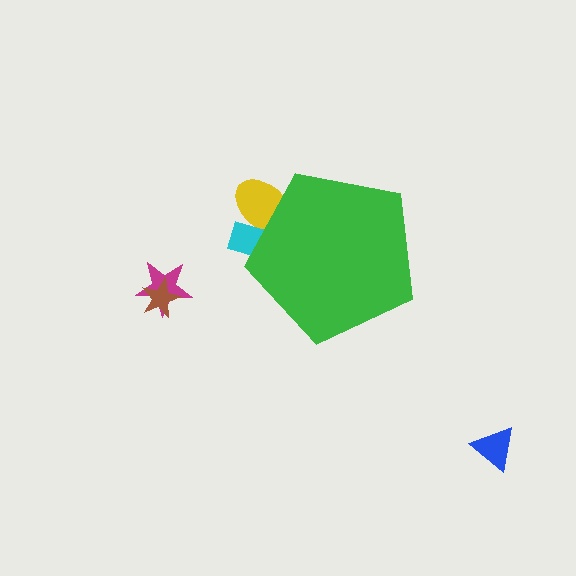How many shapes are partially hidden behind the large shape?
2 shapes are partially hidden.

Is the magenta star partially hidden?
No, the magenta star is fully visible.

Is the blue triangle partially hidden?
No, the blue triangle is fully visible.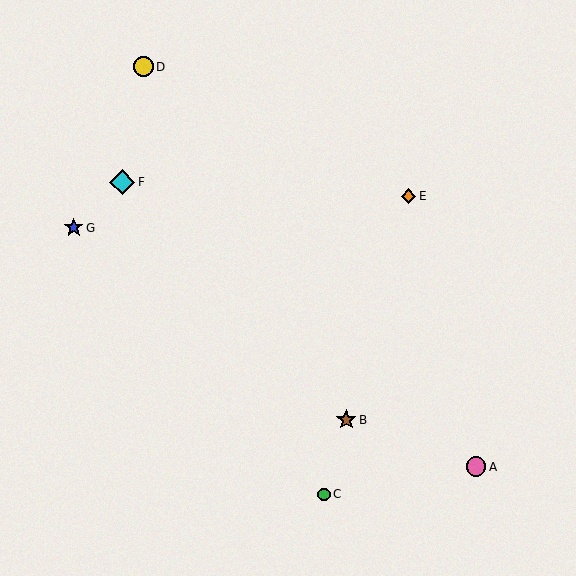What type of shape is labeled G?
Shape G is a blue star.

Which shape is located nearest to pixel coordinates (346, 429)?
The brown star (labeled B) at (346, 420) is nearest to that location.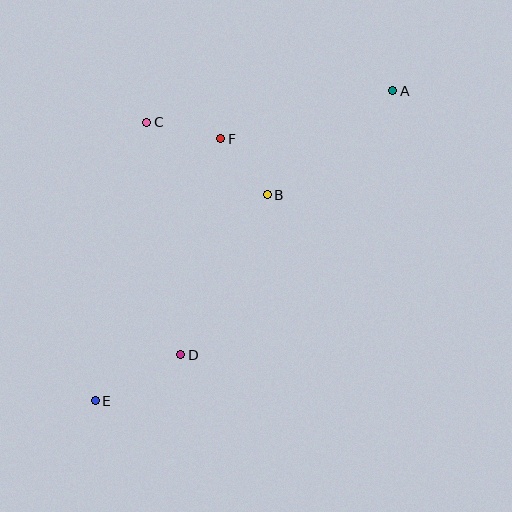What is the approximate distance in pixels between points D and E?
The distance between D and E is approximately 97 pixels.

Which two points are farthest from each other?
Points A and E are farthest from each other.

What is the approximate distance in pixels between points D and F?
The distance between D and F is approximately 219 pixels.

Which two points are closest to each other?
Points B and F are closest to each other.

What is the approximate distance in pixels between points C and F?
The distance between C and F is approximately 76 pixels.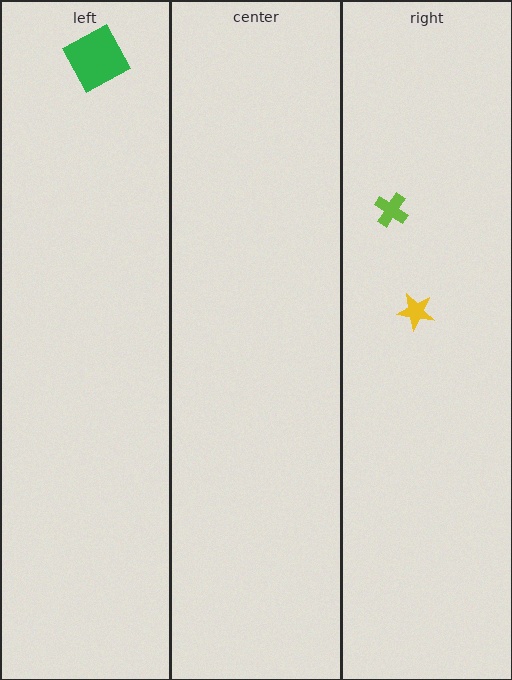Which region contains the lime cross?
The right region.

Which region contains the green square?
The left region.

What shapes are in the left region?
The green square.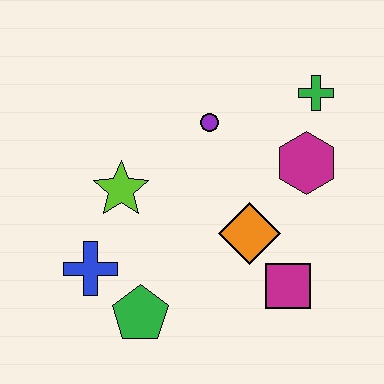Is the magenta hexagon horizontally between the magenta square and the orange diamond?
No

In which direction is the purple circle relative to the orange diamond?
The purple circle is above the orange diamond.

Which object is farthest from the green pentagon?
The green cross is farthest from the green pentagon.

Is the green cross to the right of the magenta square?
Yes